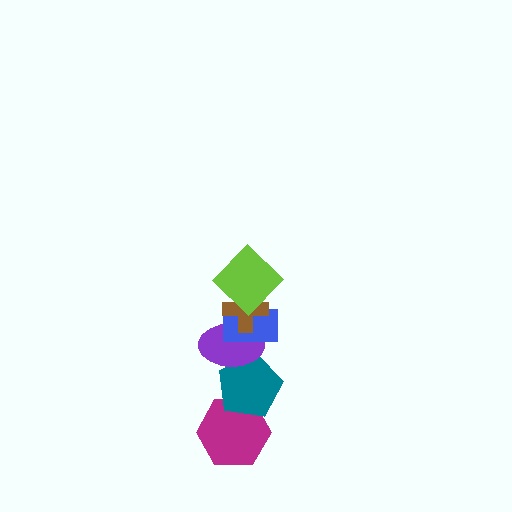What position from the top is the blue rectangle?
The blue rectangle is 3rd from the top.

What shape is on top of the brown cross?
The lime diamond is on top of the brown cross.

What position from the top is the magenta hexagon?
The magenta hexagon is 6th from the top.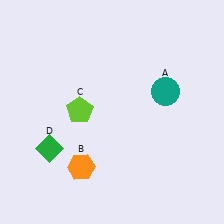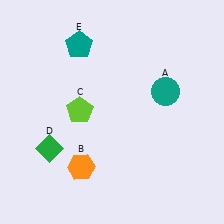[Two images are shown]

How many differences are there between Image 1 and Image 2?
There is 1 difference between the two images.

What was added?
A teal pentagon (E) was added in Image 2.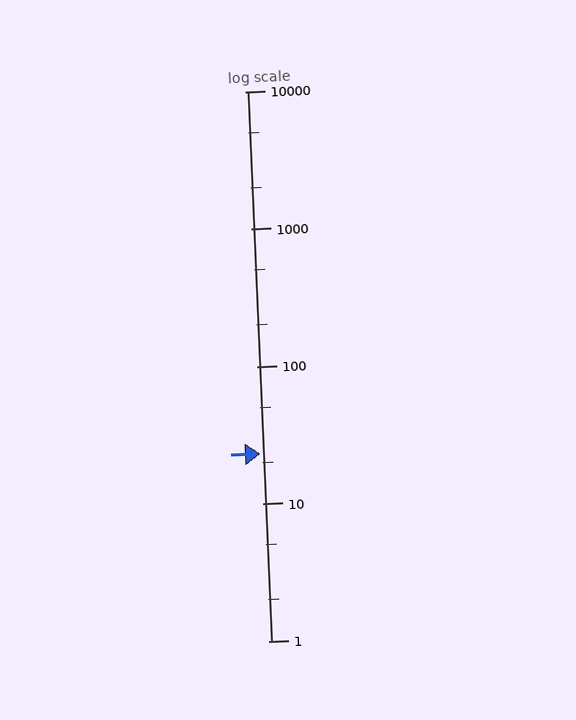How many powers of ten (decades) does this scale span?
The scale spans 4 decades, from 1 to 10000.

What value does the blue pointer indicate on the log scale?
The pointer indicates approximately 23.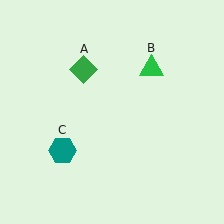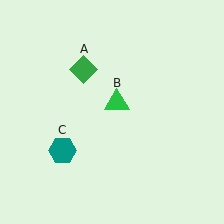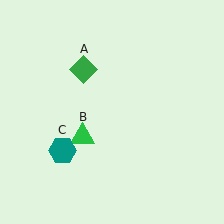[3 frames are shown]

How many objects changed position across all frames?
1 object changed position: green triangle (object B).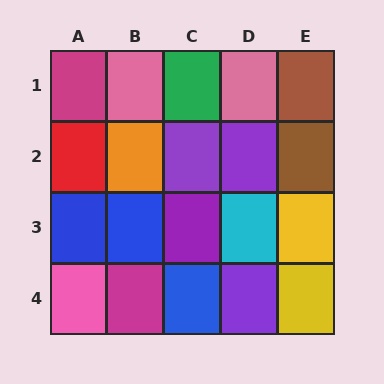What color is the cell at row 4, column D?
Purple.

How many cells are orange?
1 cell is orange.